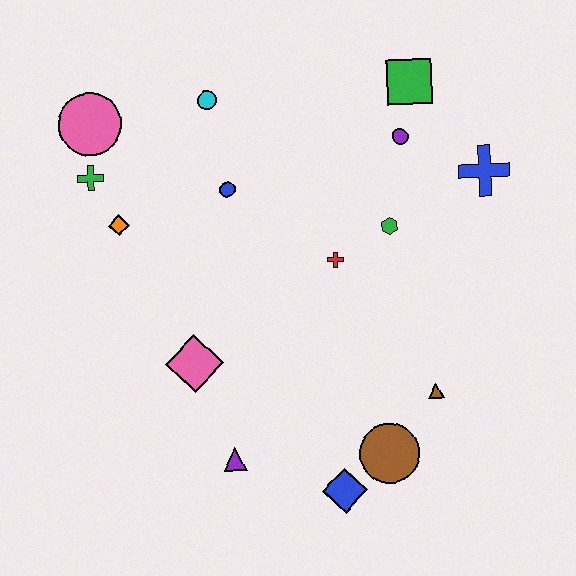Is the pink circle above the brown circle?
Yes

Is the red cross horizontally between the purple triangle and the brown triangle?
Yes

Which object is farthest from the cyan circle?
The blue diamond is farthest from the cyan circle.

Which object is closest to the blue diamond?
The brown circle is closest to the blue diamond.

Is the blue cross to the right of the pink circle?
Yes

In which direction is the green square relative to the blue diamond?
The green square is above the blue diamond.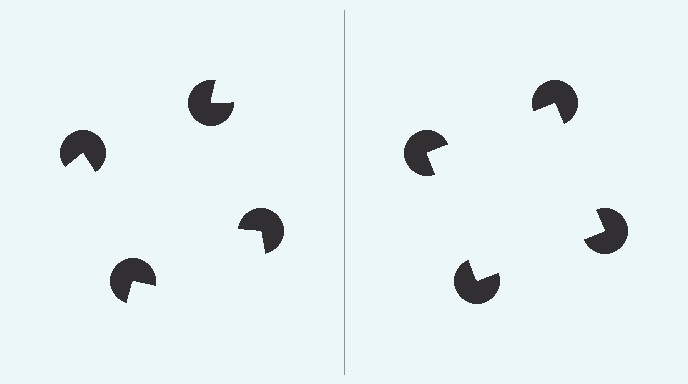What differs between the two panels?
The pac-man discs are positioned identically on both sides; only the wedge orientations differ. On the right they align to a square; on the left they are misaligned.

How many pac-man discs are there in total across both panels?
8 — 4 on each side.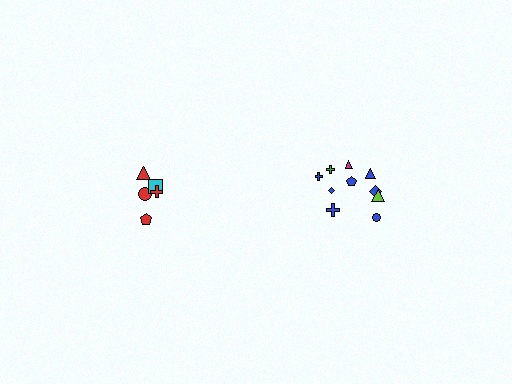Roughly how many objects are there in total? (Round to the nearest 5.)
Roughly 15 objects in total.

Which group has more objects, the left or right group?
The right group.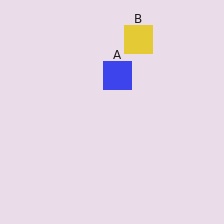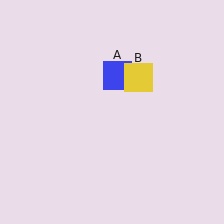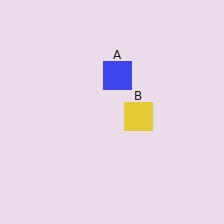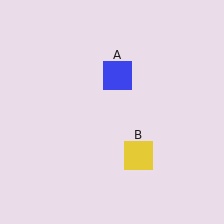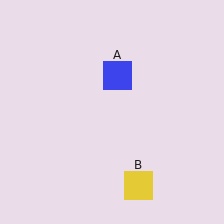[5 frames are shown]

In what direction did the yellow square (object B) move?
The yellow square (object B) moved down.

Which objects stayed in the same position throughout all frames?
Blue square (object A) remained stationary.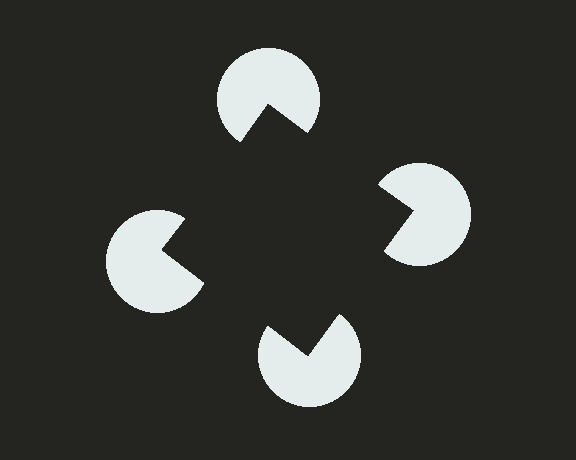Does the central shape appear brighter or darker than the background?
It typically appears slightly darker than the background, even though no actual brightness change is drawn.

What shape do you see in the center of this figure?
An illusory square — its edges are inferred from the aligned wedge cuts in the pac-man discs, not physically drawn.